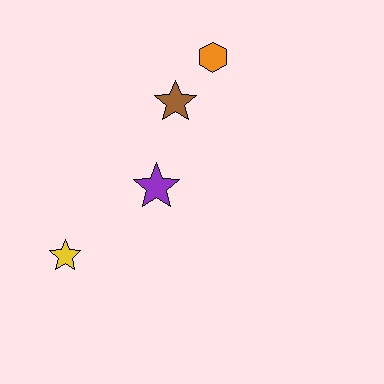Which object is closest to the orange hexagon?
The brown star is closest to the orange hexagon.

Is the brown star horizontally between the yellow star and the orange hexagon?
Yes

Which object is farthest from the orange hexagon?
The yellow star is farthest from the orange hexagon.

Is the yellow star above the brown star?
No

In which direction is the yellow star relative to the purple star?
The yellow star is to the left of the purple star.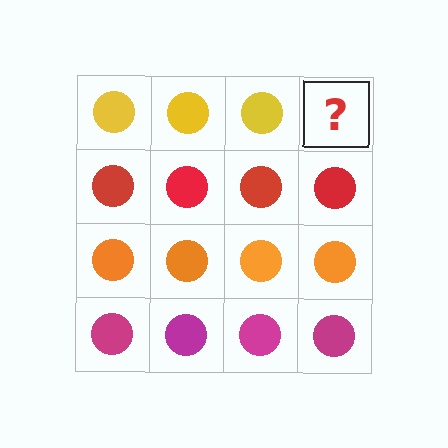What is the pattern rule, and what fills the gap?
The rule is that each row has a consistent color. The gap should be filled with a yellow circle.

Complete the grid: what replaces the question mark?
The question mark should be replaced with a yellow circle.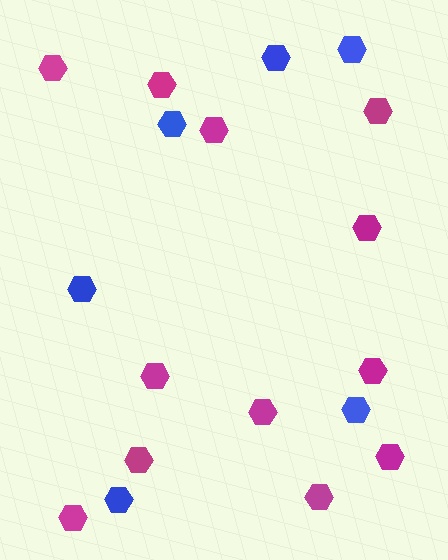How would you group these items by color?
There are 2 groups: one group of magenta hexagons (12) and one group of blue hexagons (6).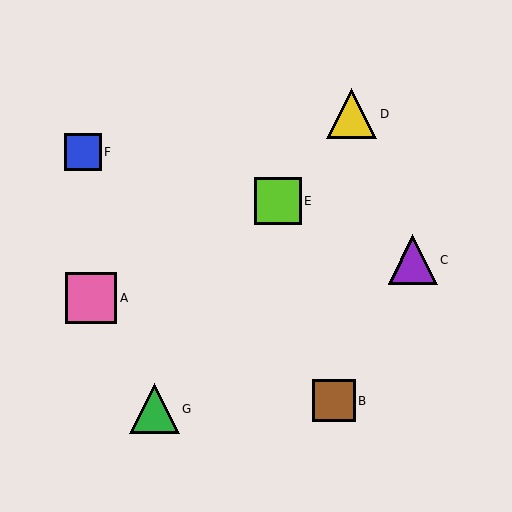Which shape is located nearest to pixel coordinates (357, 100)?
The yellow triangle (labeled D) at (352, 114) is nearest to that location.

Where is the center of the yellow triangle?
The center of the yellow triangle is at (352, 114).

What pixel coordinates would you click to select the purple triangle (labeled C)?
Click at (413, 260) to select the purple triangle C.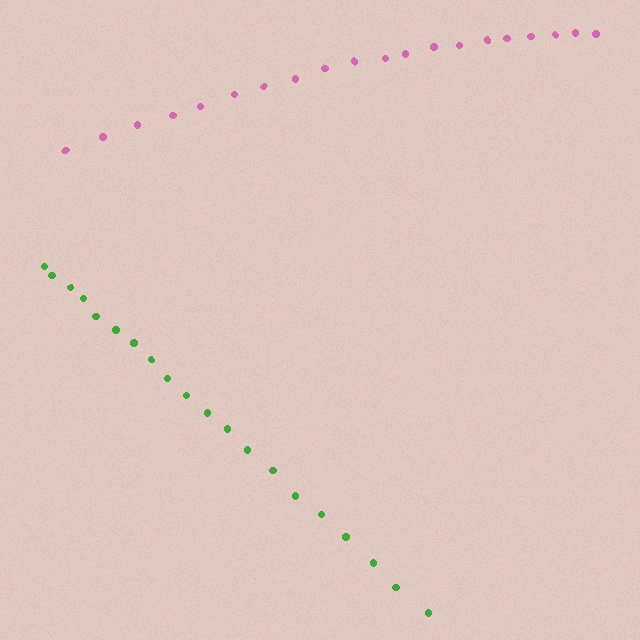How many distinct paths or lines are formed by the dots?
There are 2 distinct paths.